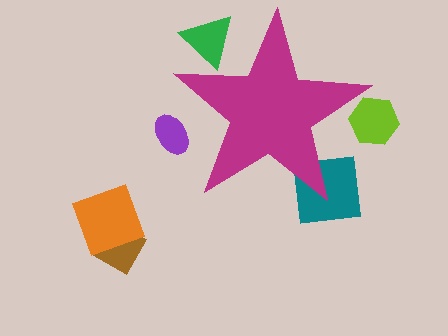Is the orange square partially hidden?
No, the orange square is fully visible.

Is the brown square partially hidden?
No, the brown square is fully visible.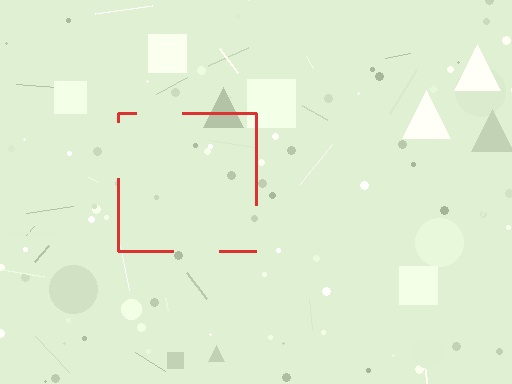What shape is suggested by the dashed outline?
The dashed outline suggests a square.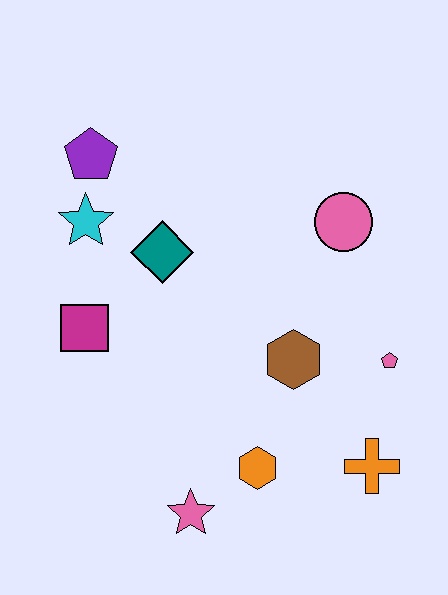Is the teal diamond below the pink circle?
Yes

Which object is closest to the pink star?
The orange hexagon is closest to the pink star.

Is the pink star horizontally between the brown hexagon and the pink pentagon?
No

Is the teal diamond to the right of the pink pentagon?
No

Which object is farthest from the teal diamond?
The orange cross is farthest from the teal diamond.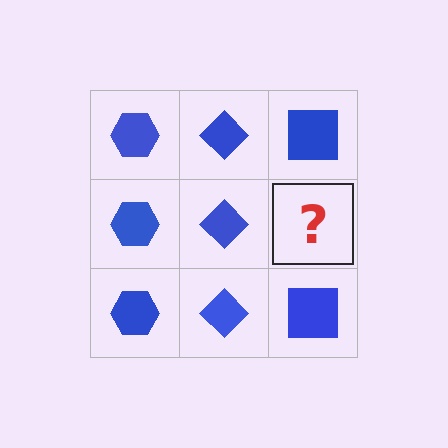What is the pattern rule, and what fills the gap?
The rule is that each column has a consistent shape. The gap should be filled with a blue square.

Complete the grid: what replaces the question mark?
The question mark should be replaced with a blue square.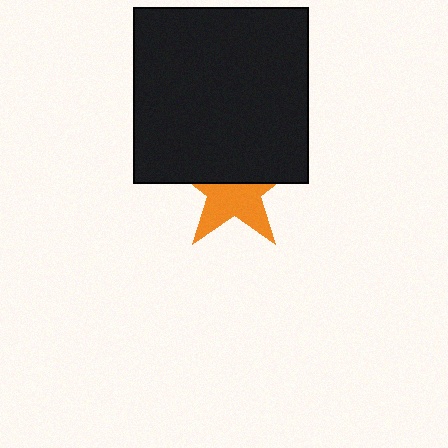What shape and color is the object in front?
The object in front is a black square.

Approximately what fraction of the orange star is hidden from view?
Roughly 48% of the orange star is hidden behind the black square.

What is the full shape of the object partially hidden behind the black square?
The partially hidden object is an orange star.